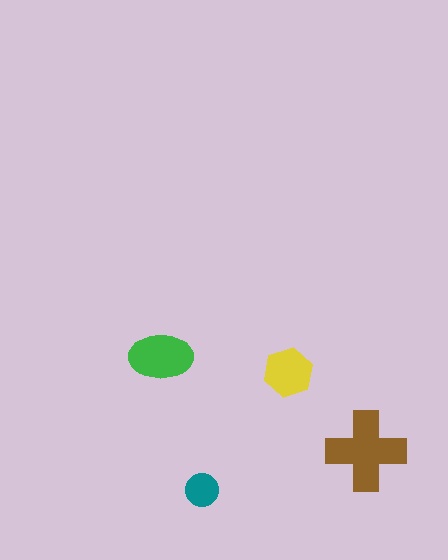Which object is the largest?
The brown cross.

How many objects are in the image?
There are 4 objects in the image.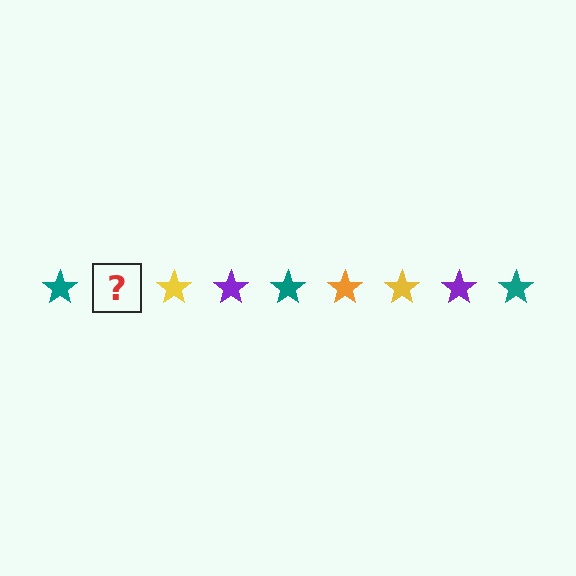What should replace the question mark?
The question mark should be replaced with an orange star.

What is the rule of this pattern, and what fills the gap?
The rule is that the pattern cycles through teal, orange, yellow, purple stars. The gap should be filled with an orange star.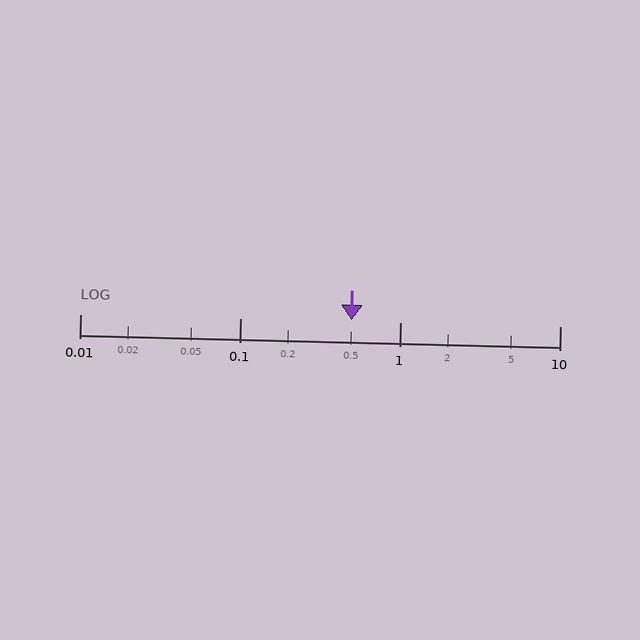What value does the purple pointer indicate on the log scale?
The pointer indicates approximately 0.5.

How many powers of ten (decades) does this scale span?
The scale spans 3 decades, from 0.01 to 10.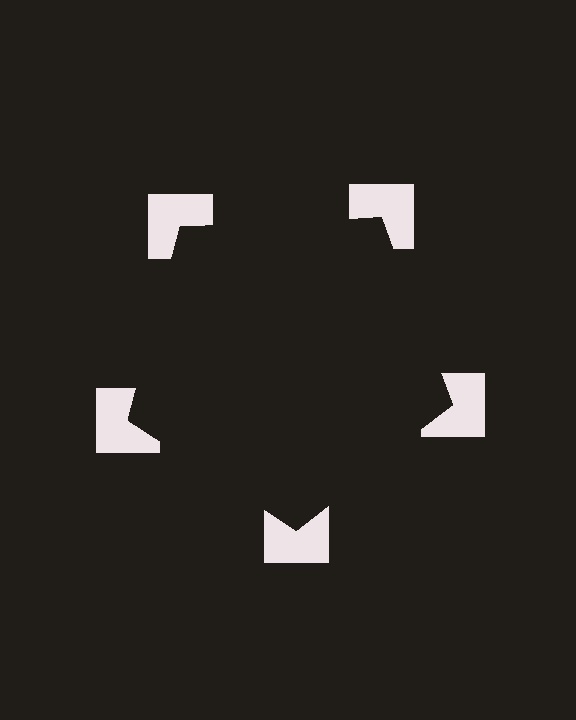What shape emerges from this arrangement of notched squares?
An illusory pentagon — its edges are inferred from the aligned wedge cuts in the notched squares, not physically drawn.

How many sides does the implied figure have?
5 sides.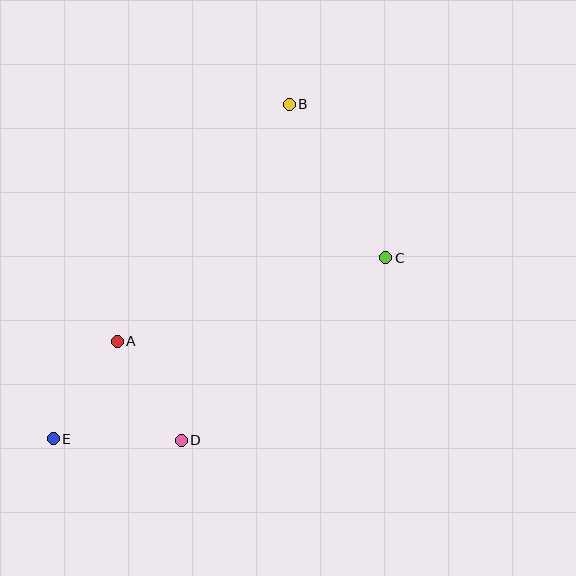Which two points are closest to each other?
Points A and E are closest to each other.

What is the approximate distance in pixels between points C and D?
The distance between C and D is approximately 274 pixels.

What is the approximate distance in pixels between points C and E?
The distance between C and E is approximately 379 pixels.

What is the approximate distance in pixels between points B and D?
The distance between B and D is approximately 353 pixels.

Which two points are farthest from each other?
Points B and E are farthest from each other.